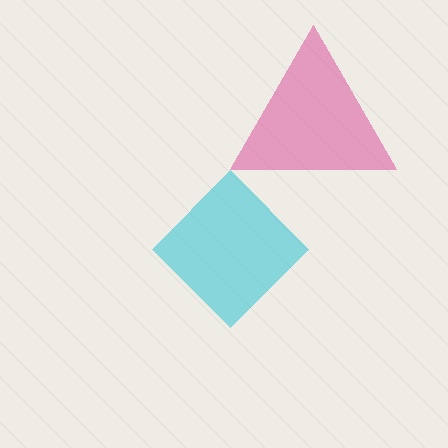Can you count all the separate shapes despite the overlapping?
Yes, there are 2 separate shapes.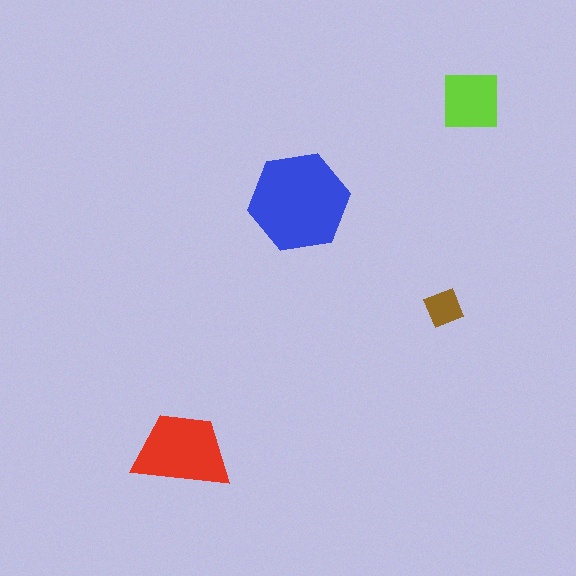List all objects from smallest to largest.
The brown diamond, the lime square, the red trapezoid, the blue hexagon.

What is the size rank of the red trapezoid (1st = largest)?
2nd.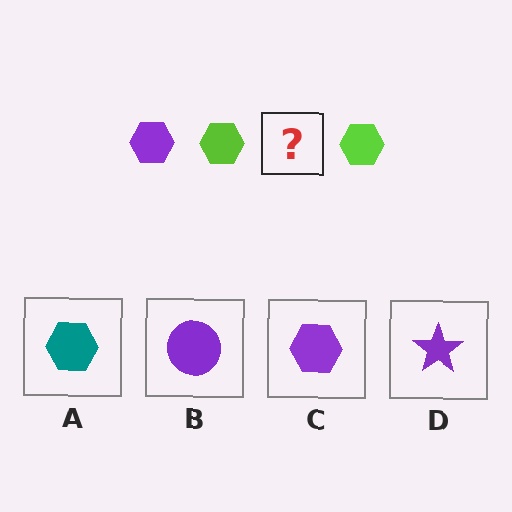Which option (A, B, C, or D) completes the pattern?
C.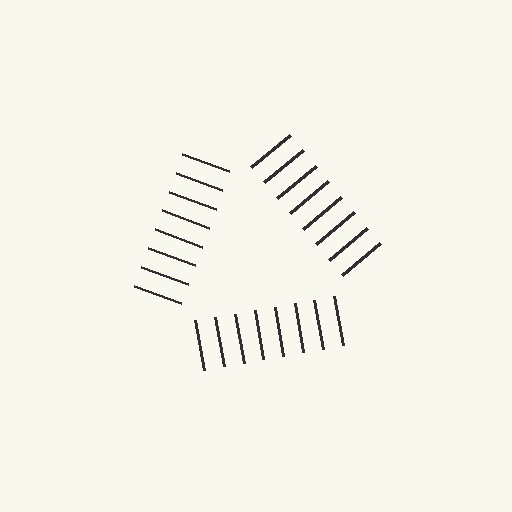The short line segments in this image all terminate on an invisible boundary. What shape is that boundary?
An illusory triangle — the line segments terminate on its edges but no continuous stroke is drawn.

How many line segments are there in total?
24 — 8 along each of the 3 edges.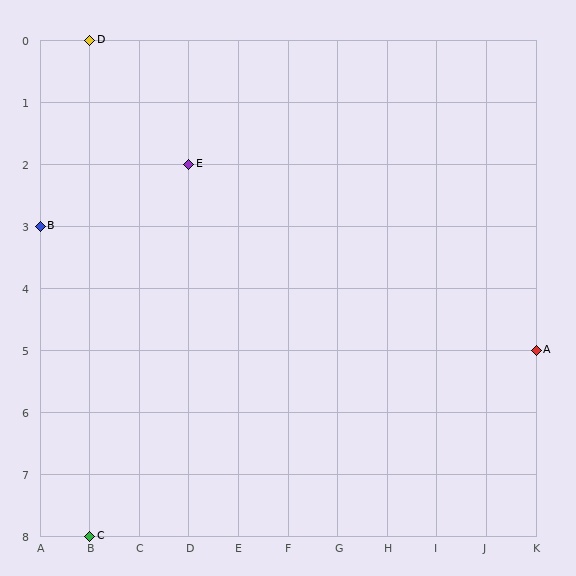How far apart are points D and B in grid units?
Points D and B are 1 column and 3 rows apart (about 3.2 grid units diagonally).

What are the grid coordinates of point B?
Point B is at grid coordinates (A, 3).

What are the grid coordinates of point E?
Point E is at grid coordinates (D, 2).